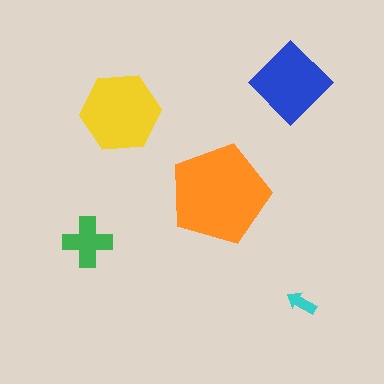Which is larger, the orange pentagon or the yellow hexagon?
The orange pentagon.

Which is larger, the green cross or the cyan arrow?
The green cross.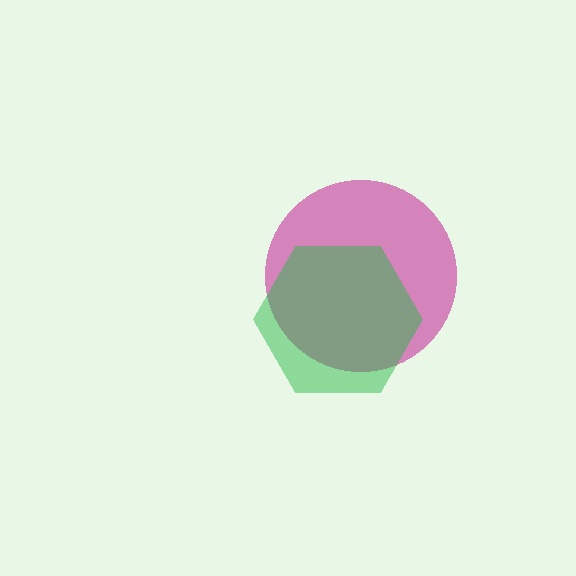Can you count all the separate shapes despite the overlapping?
Yes, there are 2 separate shapes.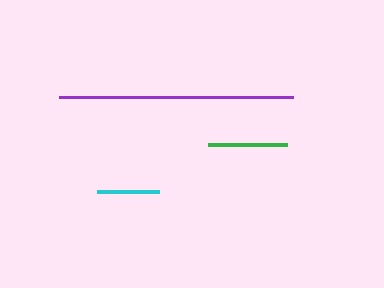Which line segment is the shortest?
The cyan line is the shortest at approximately 63 pixels.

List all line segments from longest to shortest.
From longest to shortest: purple, green, cyan.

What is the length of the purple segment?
The purple segment is approximately 235 pixels long.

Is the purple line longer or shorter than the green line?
The purple line is longer than the green line.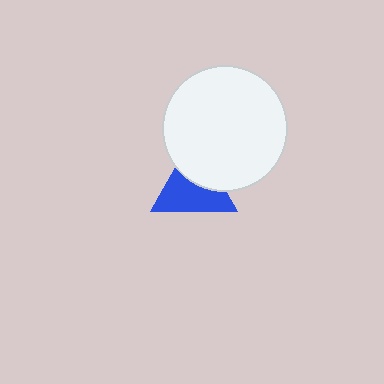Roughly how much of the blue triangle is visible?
About half of it is visible (roughly 60%).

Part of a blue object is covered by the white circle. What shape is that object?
It is a triangle.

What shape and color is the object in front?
The object in front is a white circle.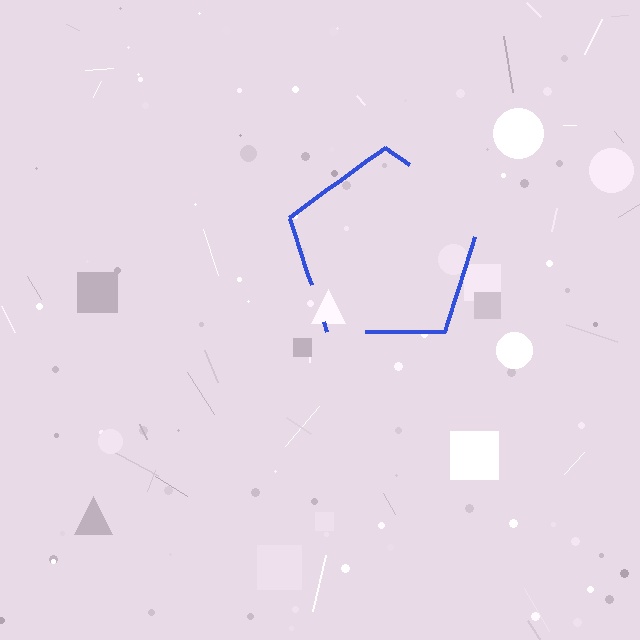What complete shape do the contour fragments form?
The contour fragments form a pentagon.